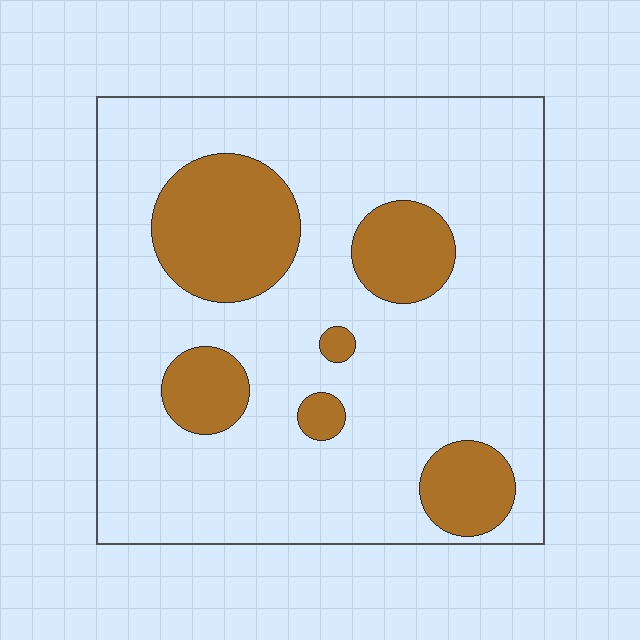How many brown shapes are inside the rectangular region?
6.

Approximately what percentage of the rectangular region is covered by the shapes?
Approximately 20%.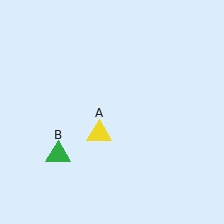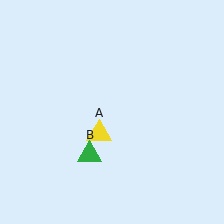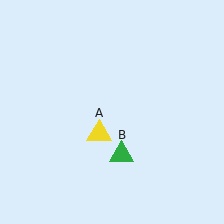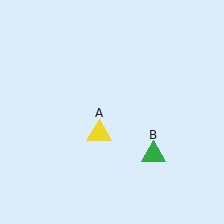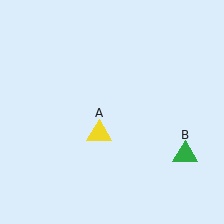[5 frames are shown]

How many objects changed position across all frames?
1 object changed position: green triangle (object B).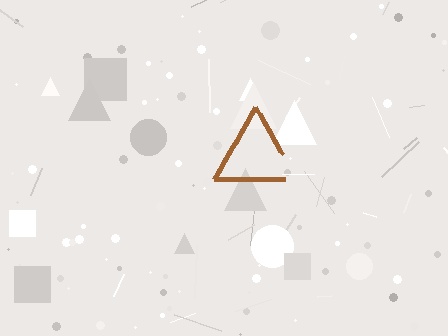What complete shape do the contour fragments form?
The contour fragments form a triangle.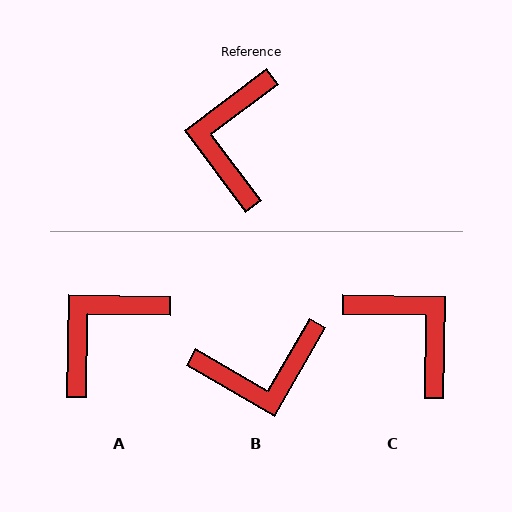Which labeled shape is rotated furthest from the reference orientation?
C, about 128 degrees away.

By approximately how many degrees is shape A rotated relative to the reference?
Approximately 38 degrees clockwise.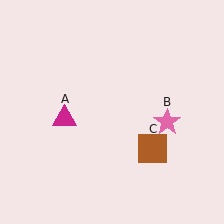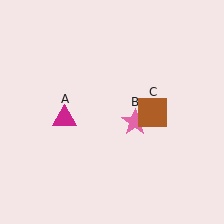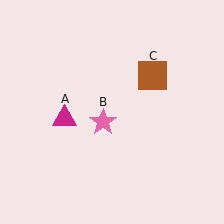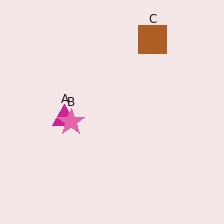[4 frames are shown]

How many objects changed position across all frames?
2 objects changed position: pink star (object B), brown square (object C).